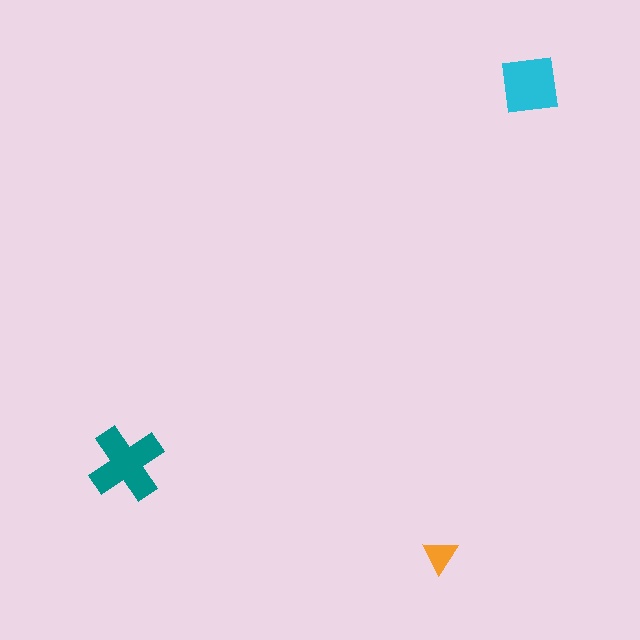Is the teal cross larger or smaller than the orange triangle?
Larger.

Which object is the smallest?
The orange triangle.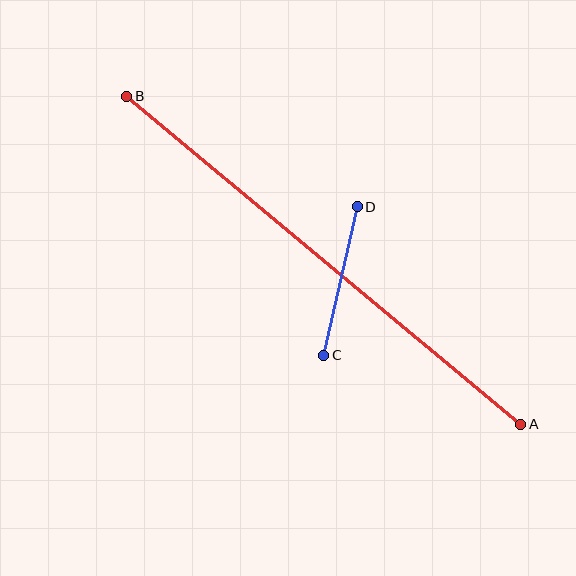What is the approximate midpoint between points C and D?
The midpoint is at approximately (340, 281) pixels.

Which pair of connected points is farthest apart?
Points A and B are farthest apart.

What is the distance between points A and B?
The distance is approximately 512 pixels.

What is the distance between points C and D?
The distance is approximately 152 pixels.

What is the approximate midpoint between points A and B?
The midpoint is at approximately (324, 260) pixels.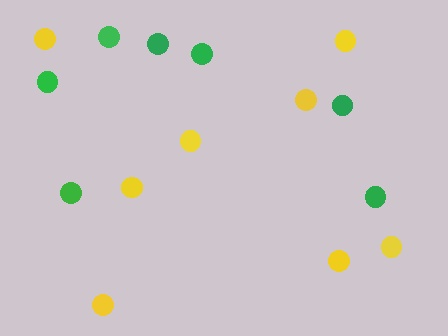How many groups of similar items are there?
There are 2 groups: one group of yellow circles (8) and one group of green circles (7).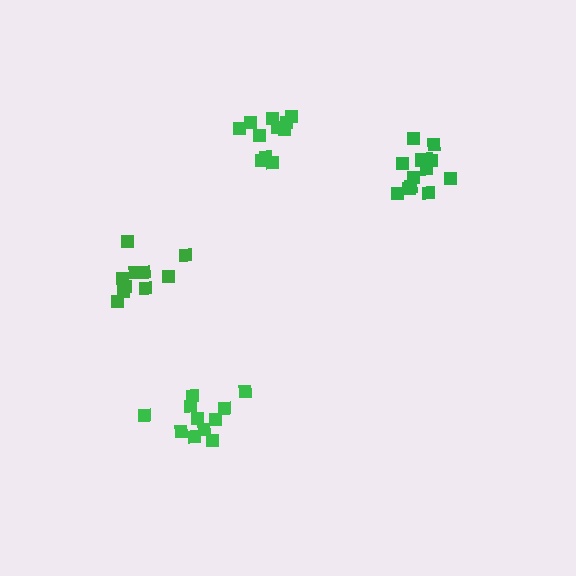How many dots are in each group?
Group 1: 11 dots, Group 2: 10 dots, Group 3: 14 dots, Group 4: 11 dots (46 total).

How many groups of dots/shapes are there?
There are 4 groups.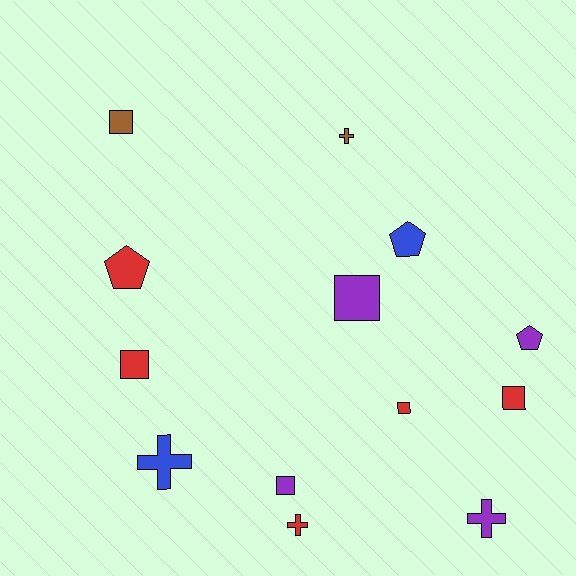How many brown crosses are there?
There is 1 brown cross.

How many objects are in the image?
There are 13 objects.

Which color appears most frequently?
Red, with 5 objects.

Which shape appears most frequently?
Square, with 6 objects.